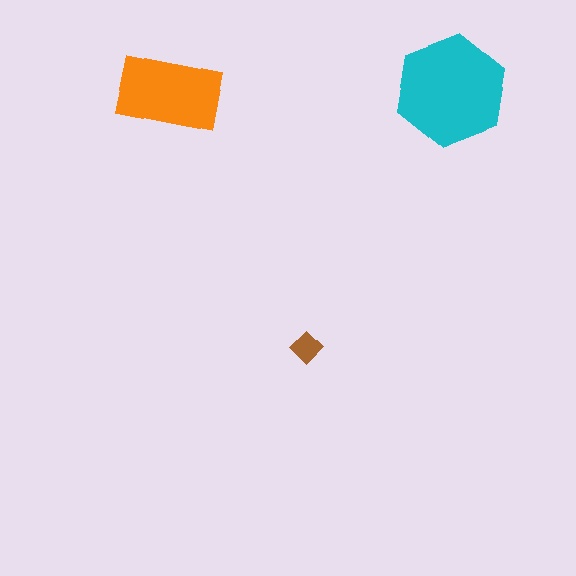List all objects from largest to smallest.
The cyan hexagon, the orange rectangle, the brown diamond.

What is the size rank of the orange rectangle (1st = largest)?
2nd.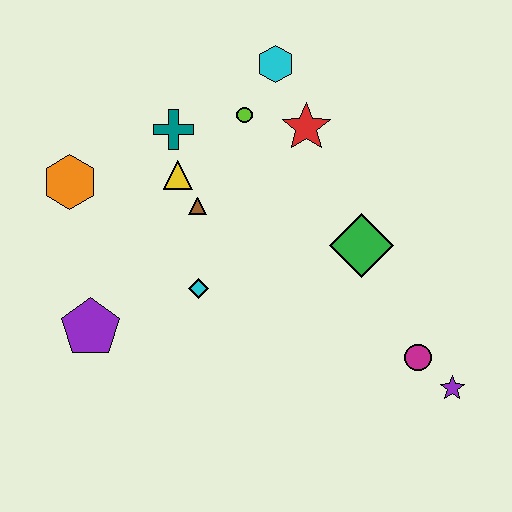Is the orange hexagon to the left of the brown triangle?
Yes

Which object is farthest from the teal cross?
The purple star is farthest from the teal cross.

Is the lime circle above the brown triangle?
Yes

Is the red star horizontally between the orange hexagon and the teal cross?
No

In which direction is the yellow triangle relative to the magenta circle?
The yellow triangle is to the left of the magenta circle.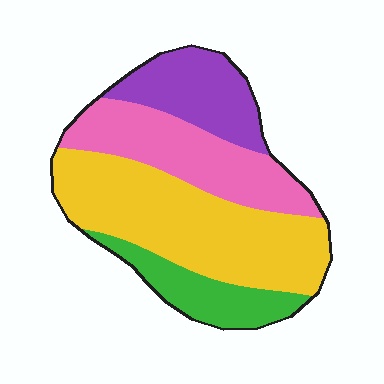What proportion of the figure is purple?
Purple covers 18% of the figure.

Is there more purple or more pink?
Pink.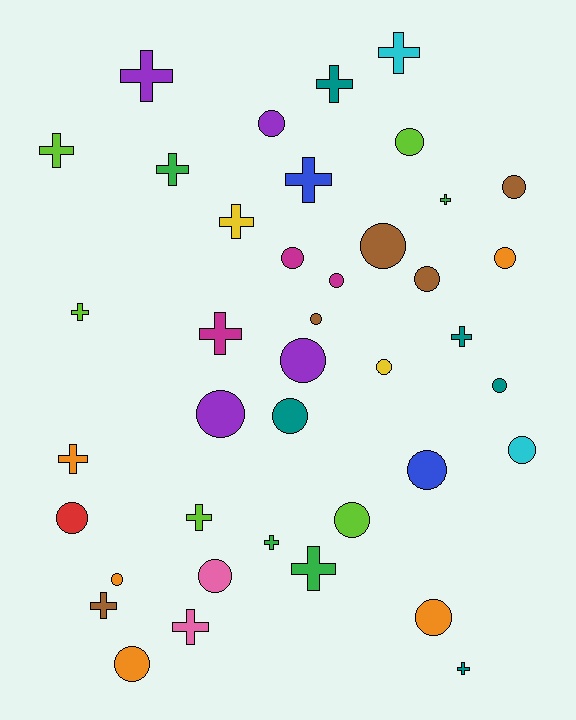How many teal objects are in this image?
There are 5 teal objects.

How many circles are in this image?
There are 22 circles.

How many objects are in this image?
There are 40 objects.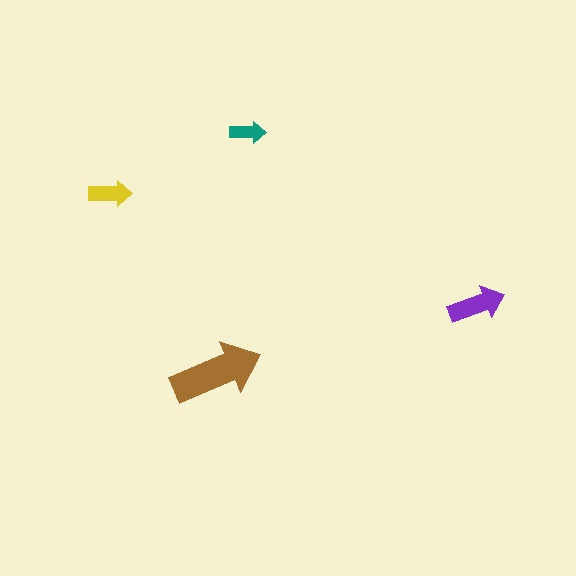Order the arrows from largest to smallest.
the brown one, the purple one, the yellow one, the teal one.